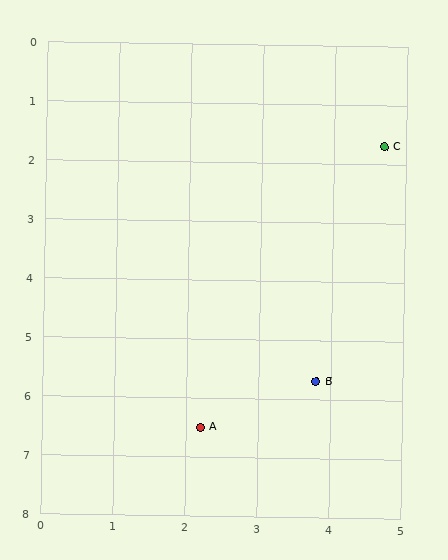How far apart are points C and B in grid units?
Points C and B are about 4.1 grid units apart.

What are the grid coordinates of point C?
Point C is at approximately (4.7, 1.7).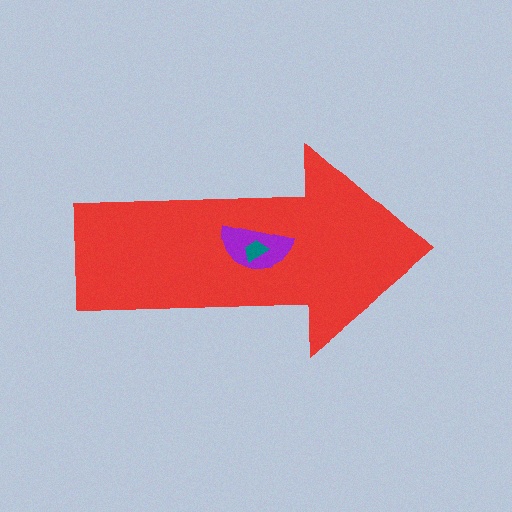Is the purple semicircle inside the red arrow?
Yes.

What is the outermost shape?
The red arrow.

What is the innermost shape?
The teal trapezoid.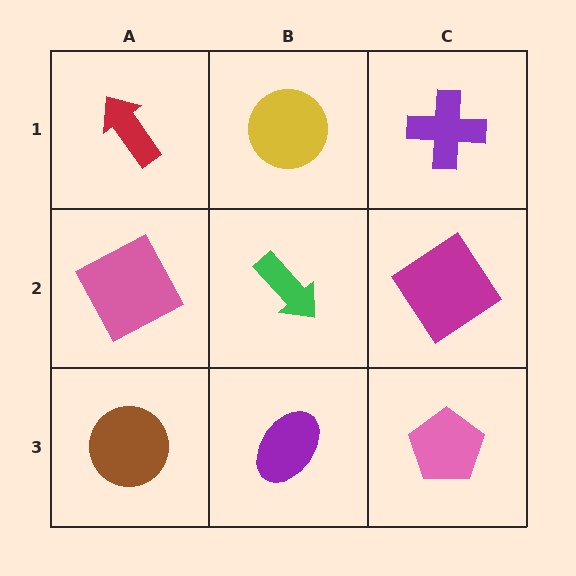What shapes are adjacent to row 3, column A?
A pink square (row 2, column A), a purple ellipse (row 3, column B).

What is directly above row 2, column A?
A red arrow.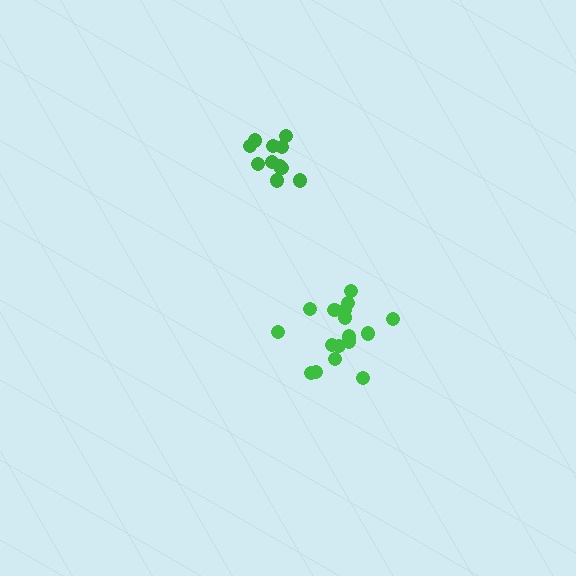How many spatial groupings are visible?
There are 2 spatial groupings.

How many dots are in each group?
Group 1: 11 dots, Group 2: 17 dots (28 total).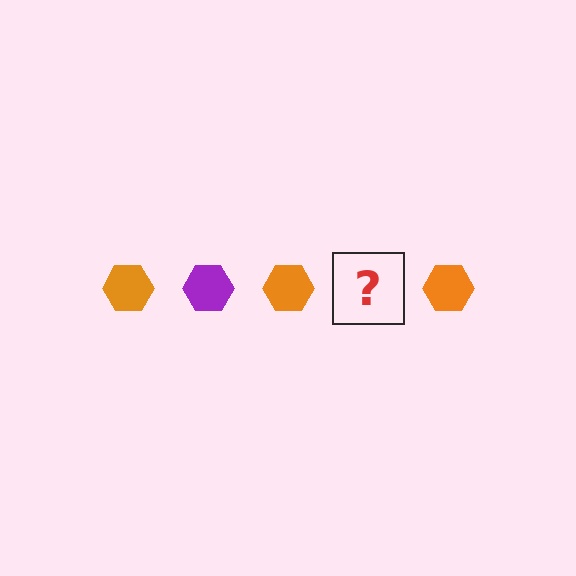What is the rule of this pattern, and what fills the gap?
The rule is that the pattern cycles through orange, purple hexagons. The gap should be filled with a purple hexagon.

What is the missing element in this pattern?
The missing element is a purple hexagon.